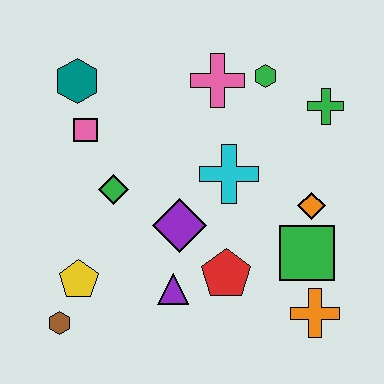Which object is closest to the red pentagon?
The purple triangle is closest to the red pentagon.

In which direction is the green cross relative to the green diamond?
The green cross is to the right of the green diamond.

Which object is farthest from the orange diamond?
The brown hexagon is farthest from the orange diamond.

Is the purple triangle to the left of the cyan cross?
Yes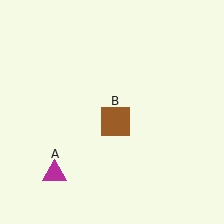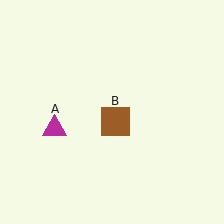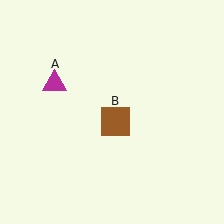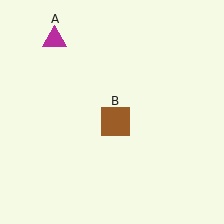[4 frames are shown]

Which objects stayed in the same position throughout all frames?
Brown square (object B) remained stationary.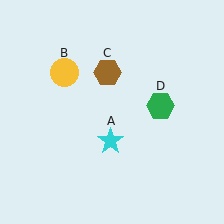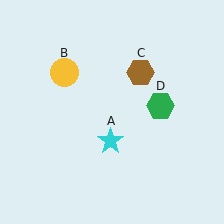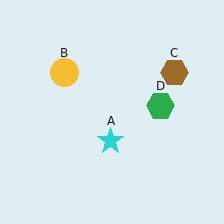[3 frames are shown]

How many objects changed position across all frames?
1 object changed position: brown hexagon (object C).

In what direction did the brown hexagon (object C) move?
The brown hexagon (object C) moved right.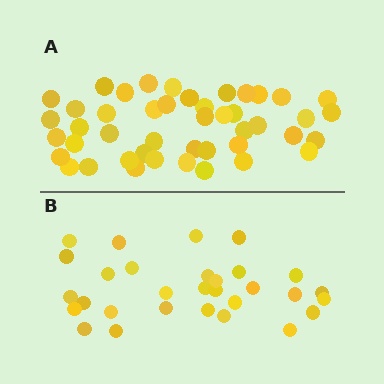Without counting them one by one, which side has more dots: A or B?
Region A (the top region) has more dots.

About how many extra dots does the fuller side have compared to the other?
Region A has approximately 15 more dots than region B.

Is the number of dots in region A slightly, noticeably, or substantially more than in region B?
Region A has substantially more. The ratio is roughly 1.5 to 1.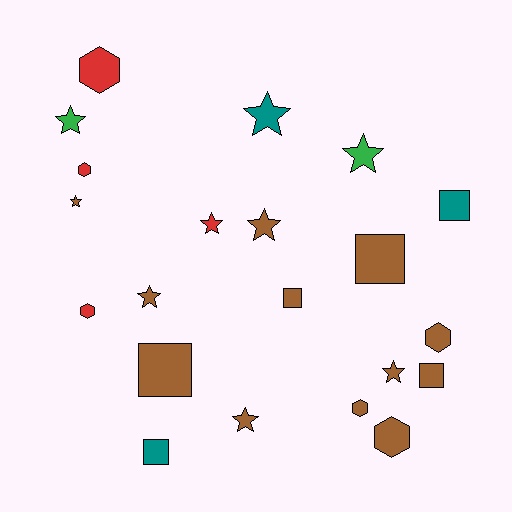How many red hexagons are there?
There are 3 red hexagons.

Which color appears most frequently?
Brown, with 12 objects.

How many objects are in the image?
There are 21 objects.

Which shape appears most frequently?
Star, with 9 objects.